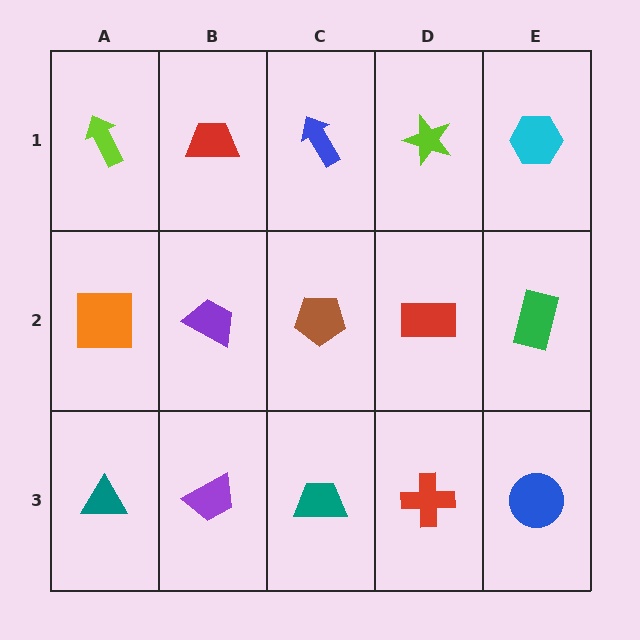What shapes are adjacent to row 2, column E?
A cyan hexagon (row 1, column E), a blue circle (row 3, column E), a red rectangle (row 2, column D).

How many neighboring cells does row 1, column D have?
3.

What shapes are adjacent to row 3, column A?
An orange square (row 2, column A), a purple trapezoid (row 3, column B).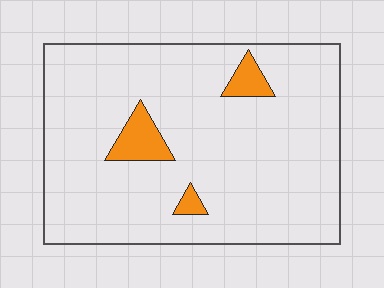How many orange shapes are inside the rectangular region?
3.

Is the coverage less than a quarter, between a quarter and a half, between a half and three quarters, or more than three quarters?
Less than a quarter.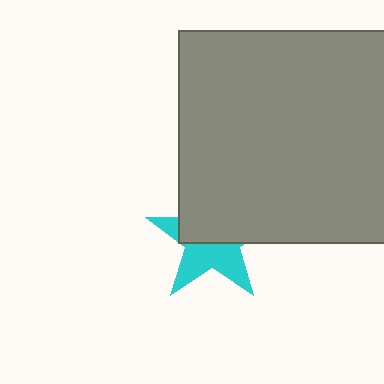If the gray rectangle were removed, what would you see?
You would see the complete cyan star.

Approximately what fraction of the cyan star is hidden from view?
Roughly 52% of the cyan star is hidden behind the gray rectangle.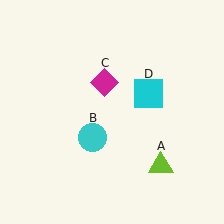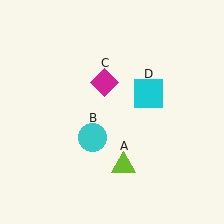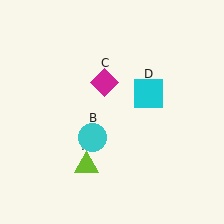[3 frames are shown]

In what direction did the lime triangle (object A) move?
The lime triangle (object A) moved left.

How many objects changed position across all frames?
1 object changed position: lime triangle (object A).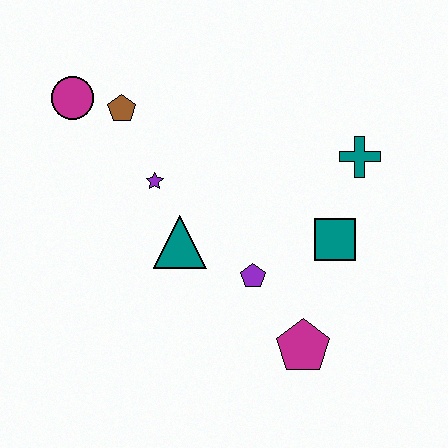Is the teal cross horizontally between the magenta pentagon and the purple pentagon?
No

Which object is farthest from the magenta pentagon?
The magenta circle is farthest from the magenta pentagon.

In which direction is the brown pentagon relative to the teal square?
The brown pentagon is to the left of the teal square.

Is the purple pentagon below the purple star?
Yes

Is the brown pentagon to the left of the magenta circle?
No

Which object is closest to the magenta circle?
The brown pentagon is closest to the magenta circle.